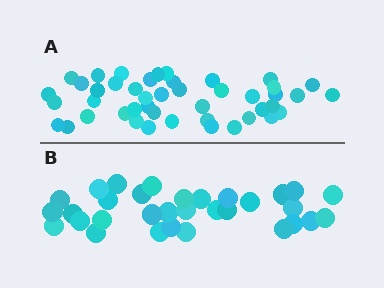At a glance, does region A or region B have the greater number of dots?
Region A (the top region) has more dots.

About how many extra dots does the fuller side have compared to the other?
Region A has approximately 15 more dots than region B.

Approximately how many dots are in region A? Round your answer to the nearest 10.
About 40 dots. (The exact count is 45, which rounds to 40.)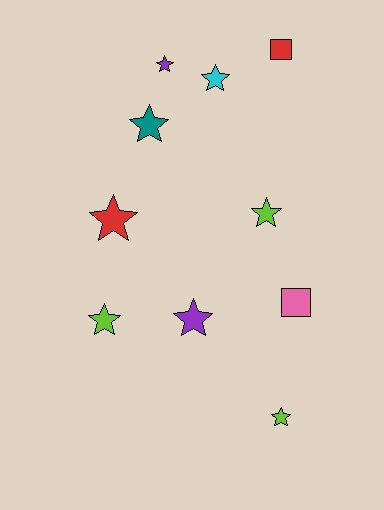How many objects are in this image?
There are 10 objects.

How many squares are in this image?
There are 2 squares.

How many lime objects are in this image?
There are 3 lime objects.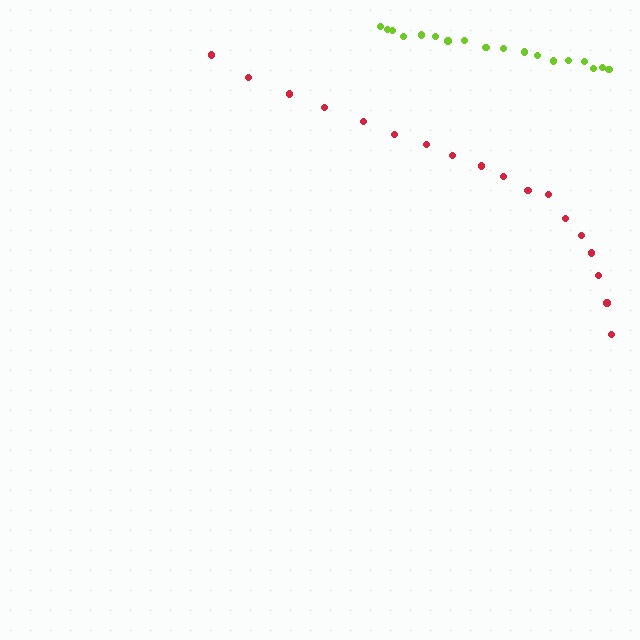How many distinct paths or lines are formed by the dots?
There are 2 distinct paths.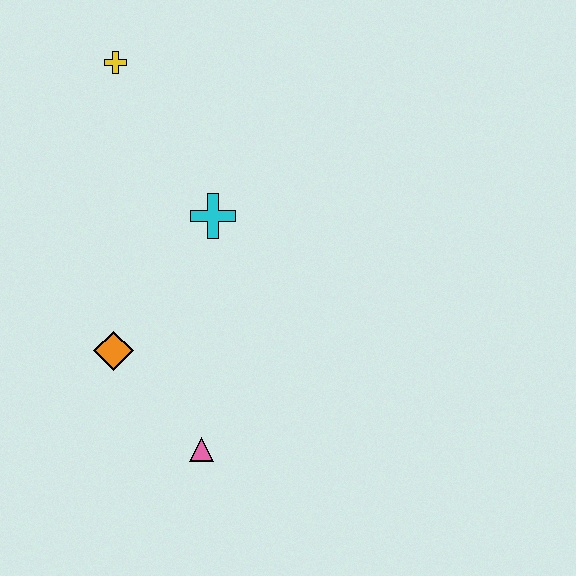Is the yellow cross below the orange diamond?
No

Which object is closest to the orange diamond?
The pink triangle is closest to the orange diamond.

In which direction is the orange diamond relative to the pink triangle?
The orange diamond is above the pink triangle.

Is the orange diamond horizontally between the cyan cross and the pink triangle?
No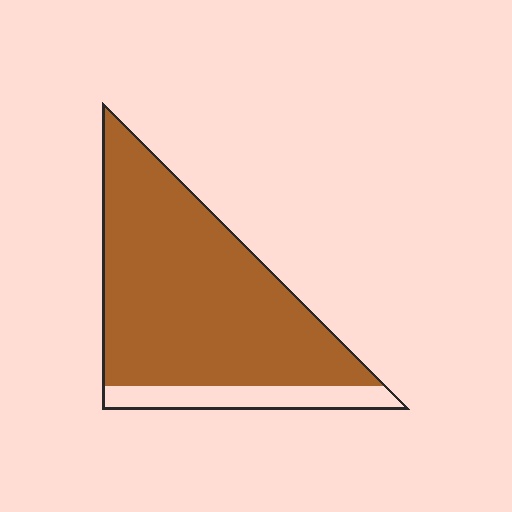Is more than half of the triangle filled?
Yes.